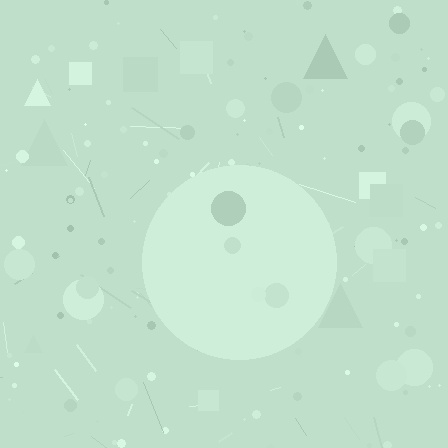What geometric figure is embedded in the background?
A circle is embedded in the background.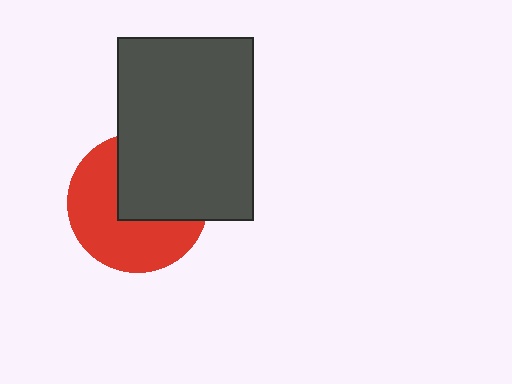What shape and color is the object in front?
The object in front is a dark gray rectangle.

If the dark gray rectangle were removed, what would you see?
You would see the complete red circle.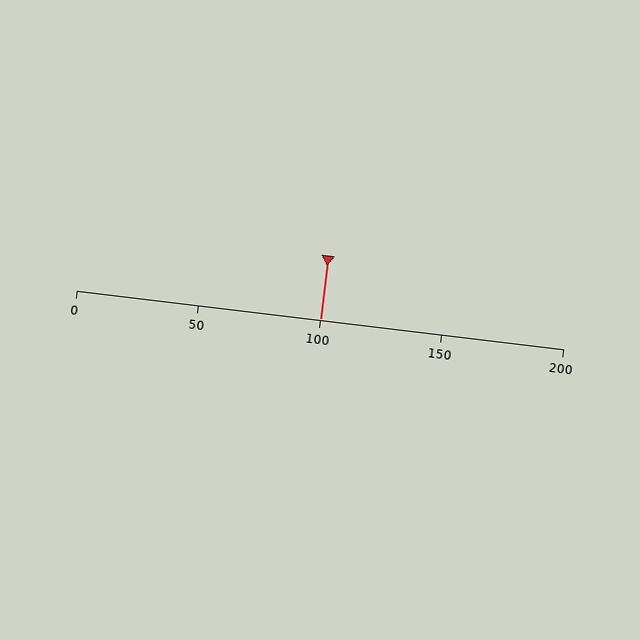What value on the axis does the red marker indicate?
The marker indicates approximately 100.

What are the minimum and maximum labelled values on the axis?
The axis runs from 0 to 200.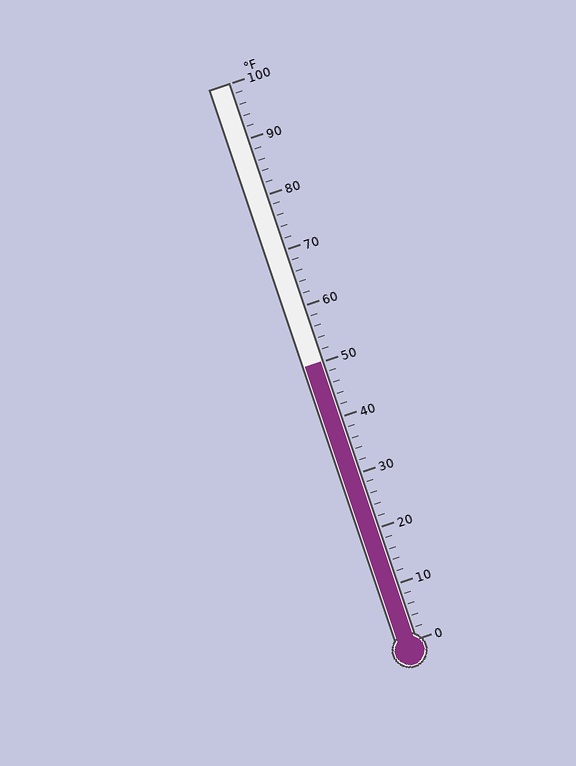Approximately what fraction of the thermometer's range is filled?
The thermometer is filled to approximately 50% of its range.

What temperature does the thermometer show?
The thermometer shows approximately 50°F.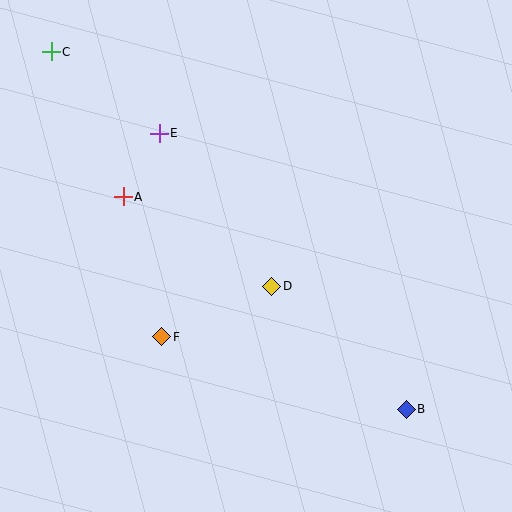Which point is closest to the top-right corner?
Point D is closest to the top-right corner.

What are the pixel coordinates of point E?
Point E is at (159, 133).